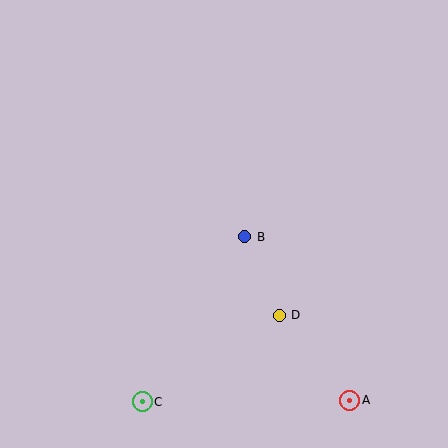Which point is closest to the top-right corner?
Point B is closest to the top-right corner.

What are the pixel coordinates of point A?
Point A is at (350, 400).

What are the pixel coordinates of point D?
Point D is at (279, 315).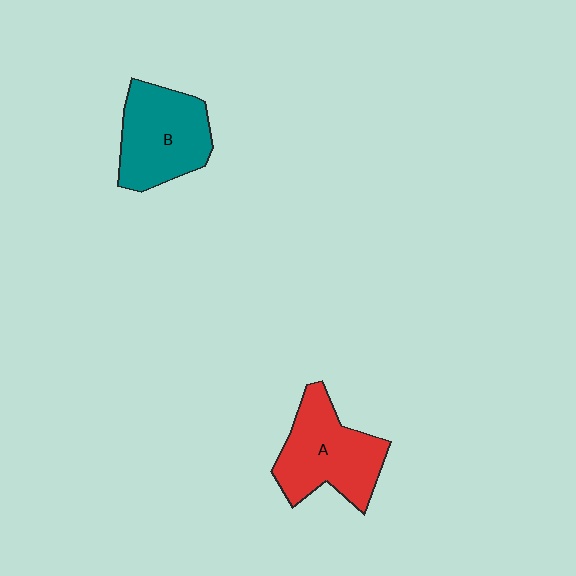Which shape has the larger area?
Shape A (red).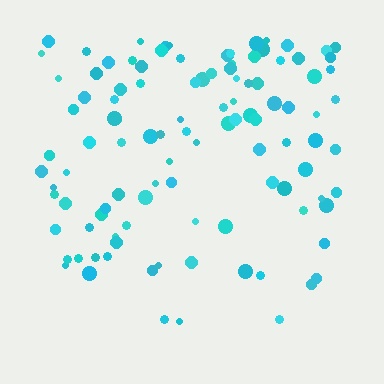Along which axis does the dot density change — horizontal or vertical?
Vertical.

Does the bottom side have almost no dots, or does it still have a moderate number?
Still a moderate number, just noticeably fewer than the top.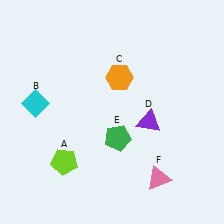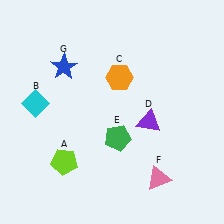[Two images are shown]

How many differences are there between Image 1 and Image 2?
There is 1 difference between the two images.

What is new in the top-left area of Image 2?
A blue star (G) was added in the top-left area of Image 2.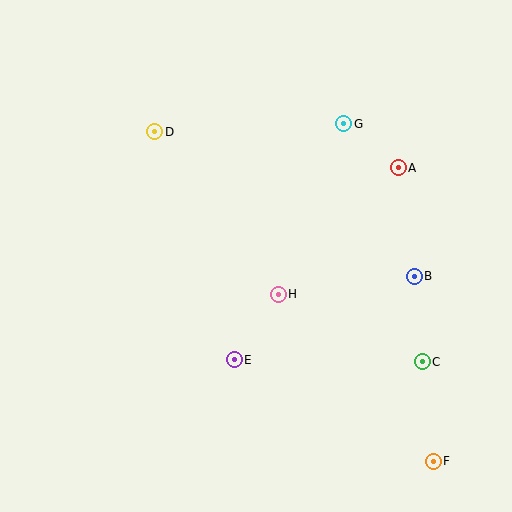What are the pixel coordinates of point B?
Point B is at (414, 276).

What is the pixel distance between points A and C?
The distance between A and C is 196 pixels.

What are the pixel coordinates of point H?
Point H is at (278, 294).